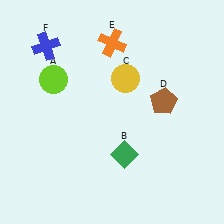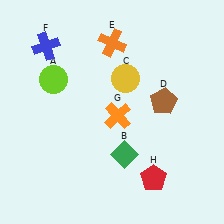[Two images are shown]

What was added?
An orange cross (G), a red pentagon (H) were added in Image 2.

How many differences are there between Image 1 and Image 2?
There are 2 differences between the two images.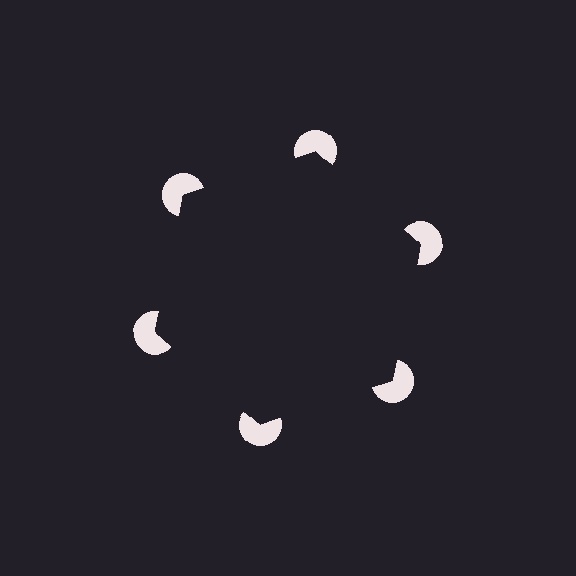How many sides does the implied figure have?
6 sides.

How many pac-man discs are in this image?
There are 6 — one at each vertex of the illusory hexagon.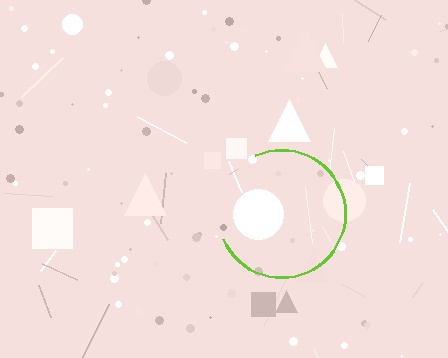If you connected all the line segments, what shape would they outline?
They would outline a circle.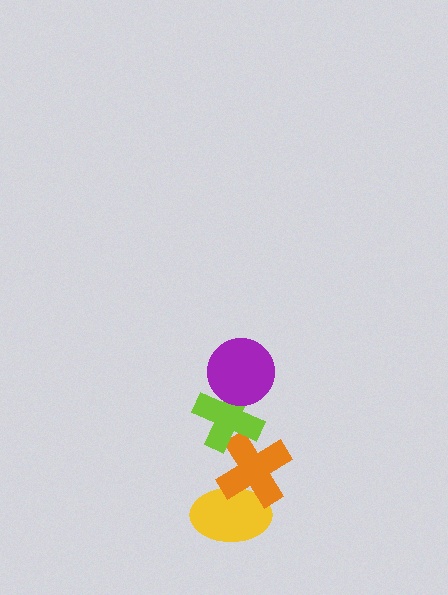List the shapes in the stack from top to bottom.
From top to bottom: the purple circle, the lime cross, the orange cross, the yellow ellipse.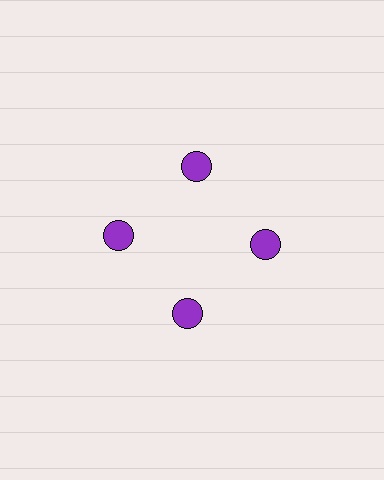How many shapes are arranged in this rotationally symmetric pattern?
There are 4 shapes, arranged in 4 groups of 1.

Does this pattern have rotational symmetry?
Yes, this pattern has 4-fold rotational symmetry. It looks the same after rotating 90 degrees around the center.